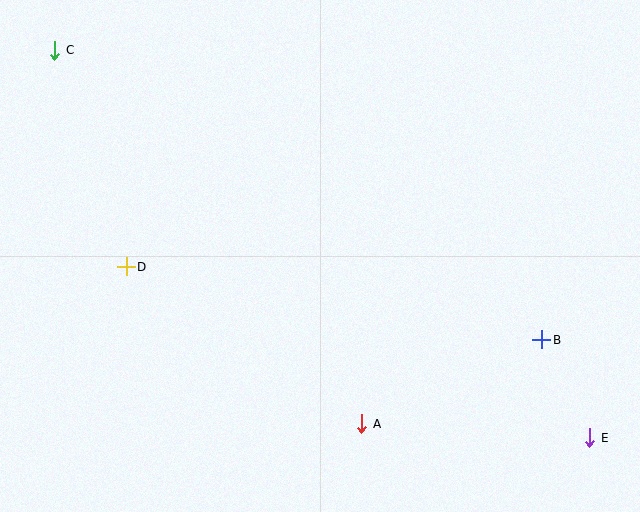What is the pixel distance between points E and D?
The distance between E and D is 494 pixels.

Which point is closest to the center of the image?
Point A at (362, 424) is closest to the center.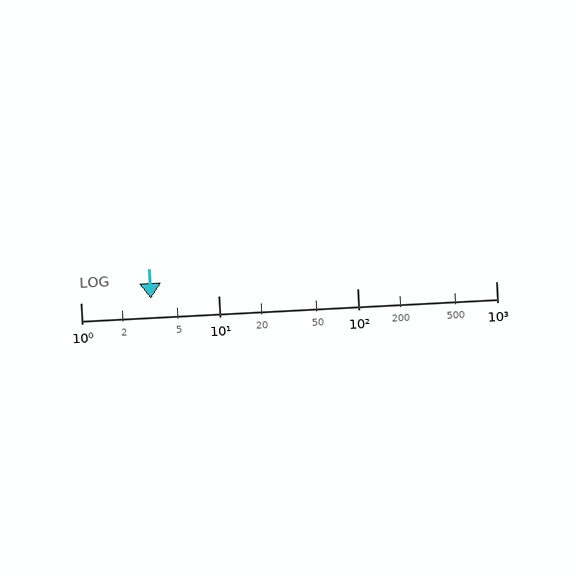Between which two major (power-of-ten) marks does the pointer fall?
The pointer is between 1 and 10.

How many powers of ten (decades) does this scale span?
The scale spans 3 decades, from 1 to 1000.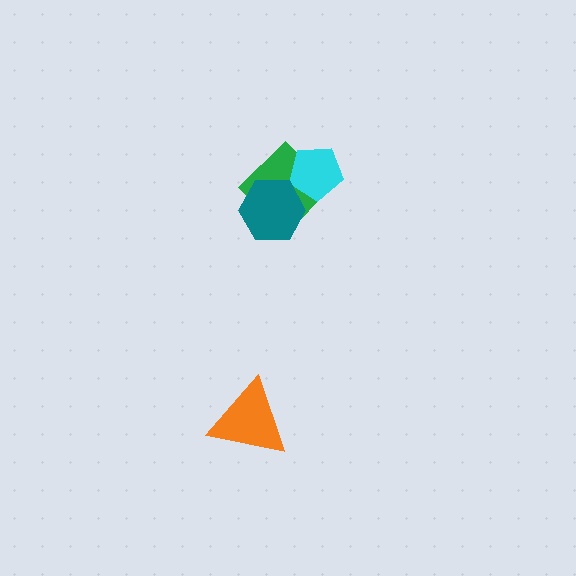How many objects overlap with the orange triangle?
0 objects overlap with the orange triangle.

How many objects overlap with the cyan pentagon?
1 object overlaps with the cyan pentagon.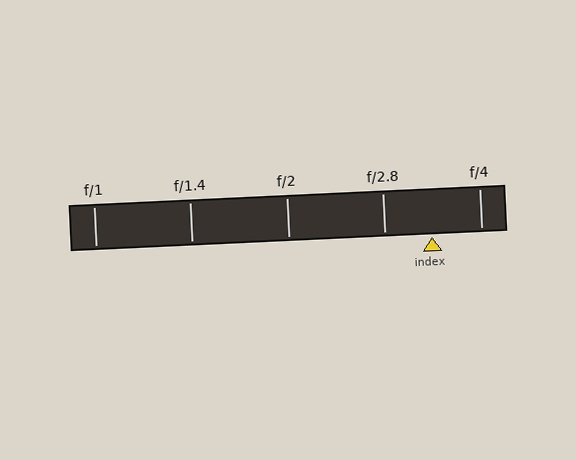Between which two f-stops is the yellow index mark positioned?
The index mark is between f/2.8 and f/4.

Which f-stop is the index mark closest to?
The index mark is closest to f/2.8.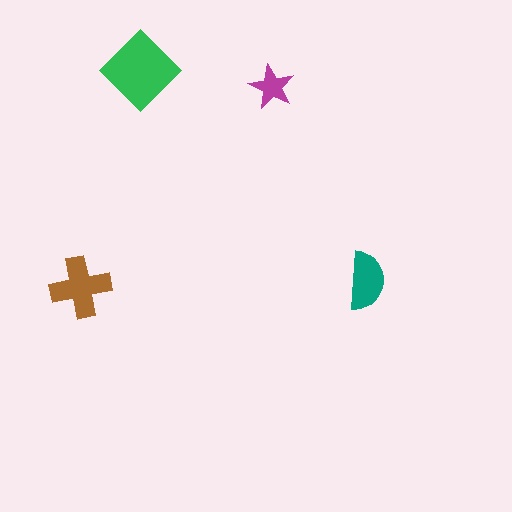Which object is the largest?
The green diamond.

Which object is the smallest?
The magenta star.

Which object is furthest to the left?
The brown cross is leftmost.